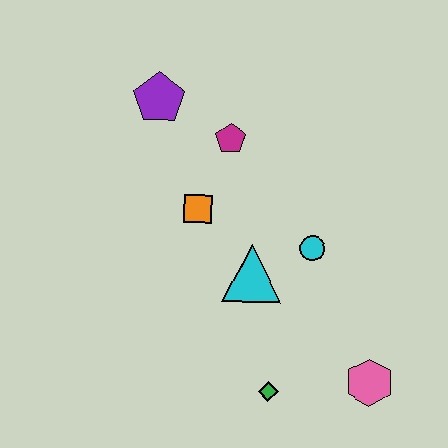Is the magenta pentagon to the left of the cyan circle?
Yes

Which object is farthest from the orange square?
The pink hexagon is farthest from the orange square.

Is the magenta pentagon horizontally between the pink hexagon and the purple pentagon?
Yes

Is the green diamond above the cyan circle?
No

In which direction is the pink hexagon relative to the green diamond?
The pink hexagon is to the right of the green diamond.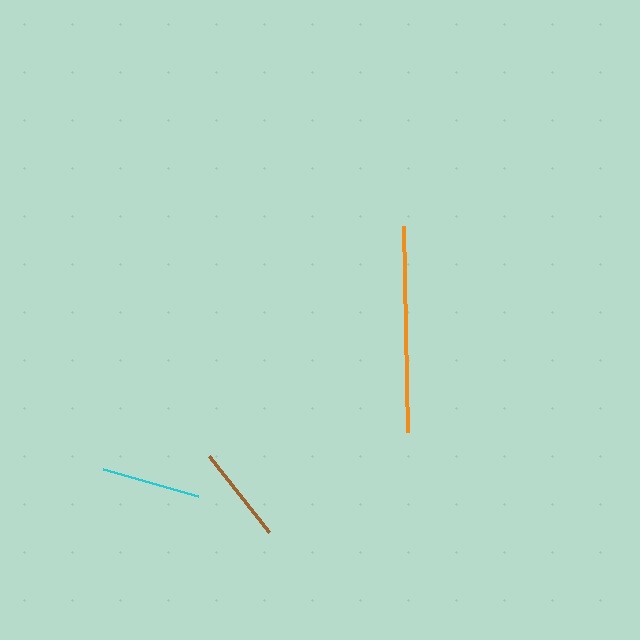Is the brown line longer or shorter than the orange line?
The orange line is longer than the brown line.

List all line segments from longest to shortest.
From longest to shortest: orange, cyan, brown.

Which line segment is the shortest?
The brown line is the shortest at approximately 97 pixels.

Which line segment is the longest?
The orange line is the longest at approximately 207 pixels.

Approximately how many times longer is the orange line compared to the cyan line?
The orange line is approximately 2.1 times the length of the cyan line.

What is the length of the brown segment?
The brown segment is approximately 97 pixels long.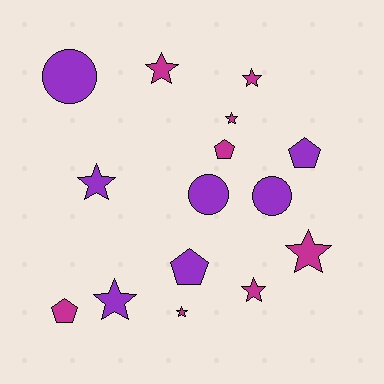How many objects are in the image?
There are 15 objects.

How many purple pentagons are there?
There are 2 purple pentagons.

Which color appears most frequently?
Magenta, with 8 objects.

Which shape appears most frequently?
Star, with 8 objects.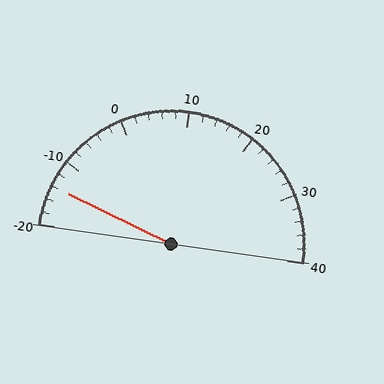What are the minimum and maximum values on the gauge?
The gauge ranges from -20 to 40.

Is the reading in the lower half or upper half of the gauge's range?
The reading is in the lower half of the range (-20 to 40).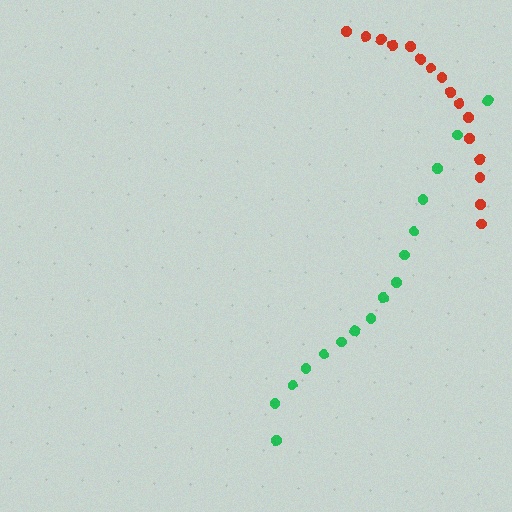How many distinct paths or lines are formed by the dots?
There are 2 distinct paths.